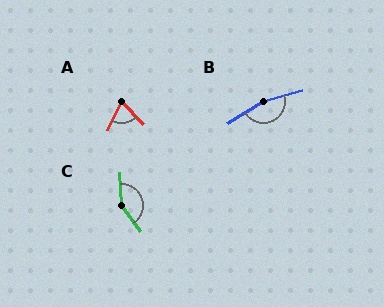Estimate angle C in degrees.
Approximately 147 degrees.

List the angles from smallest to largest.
A (70°), C (147°), B (165°).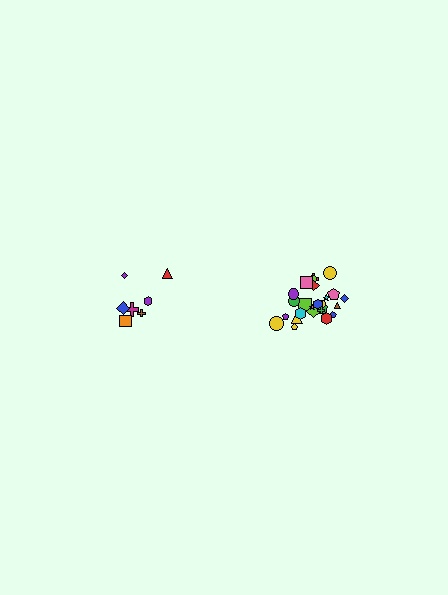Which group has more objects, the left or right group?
The right group.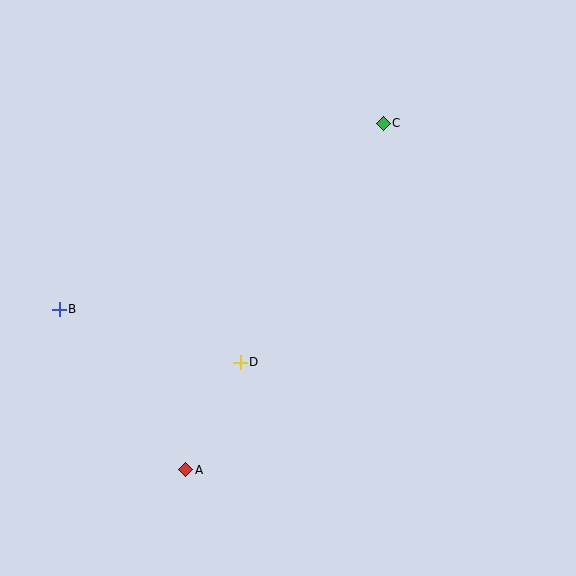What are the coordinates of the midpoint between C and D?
The midpoint between C and D is at (312, 243).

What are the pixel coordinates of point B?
Point B is at (59, 309).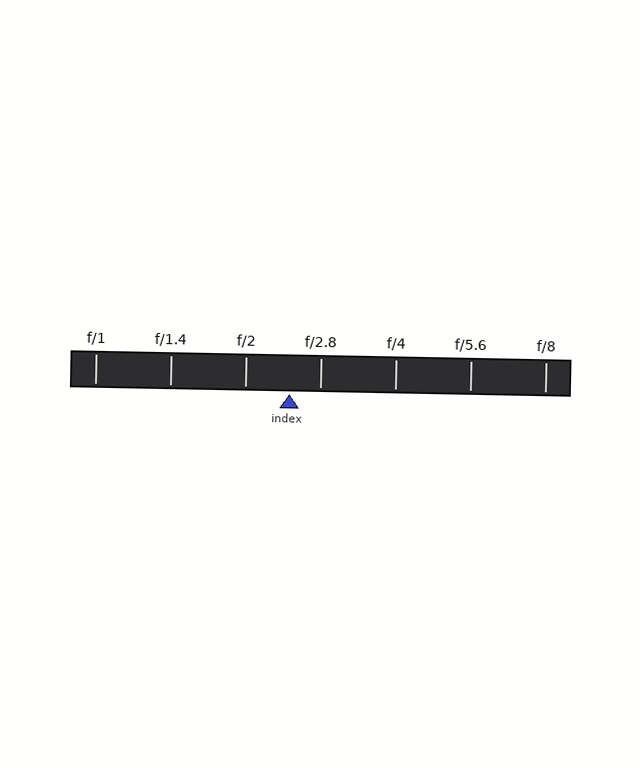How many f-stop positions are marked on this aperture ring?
There are 7 f-stop positions marked.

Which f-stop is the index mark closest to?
The index mark is closest to f/2.8.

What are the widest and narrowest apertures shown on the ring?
The widest aperture shown is f/1 and the narrowest is f/8.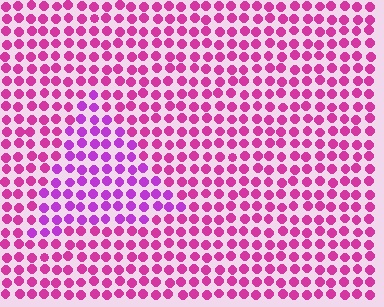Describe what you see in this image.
The image is filled with small magenta elements in a uniform arrangement. A triangle-shaped region is visible where the elements are tinted to a slightly different hue, forming a subtle color boundary.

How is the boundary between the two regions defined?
The boundary is defined purely by a slight shift in hue (about 28 degrees). Spacing, size, and orientation are identical on both sides.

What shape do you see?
I see a triangle.